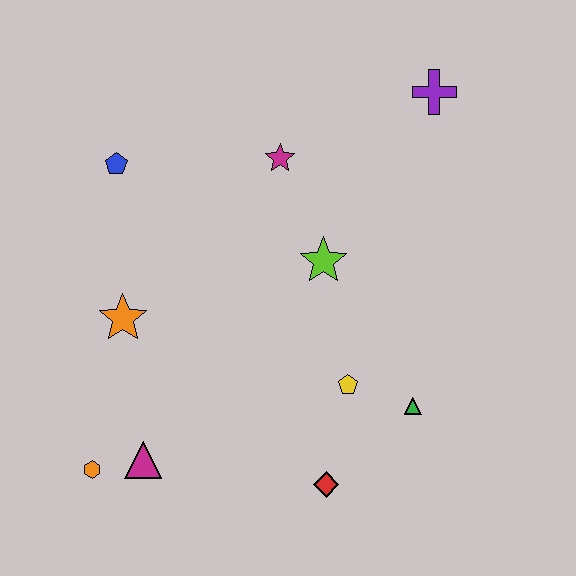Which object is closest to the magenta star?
The lime star is closest to the magenta star.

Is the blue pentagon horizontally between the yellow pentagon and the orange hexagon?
Yes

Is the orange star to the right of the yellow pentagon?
No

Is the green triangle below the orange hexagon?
No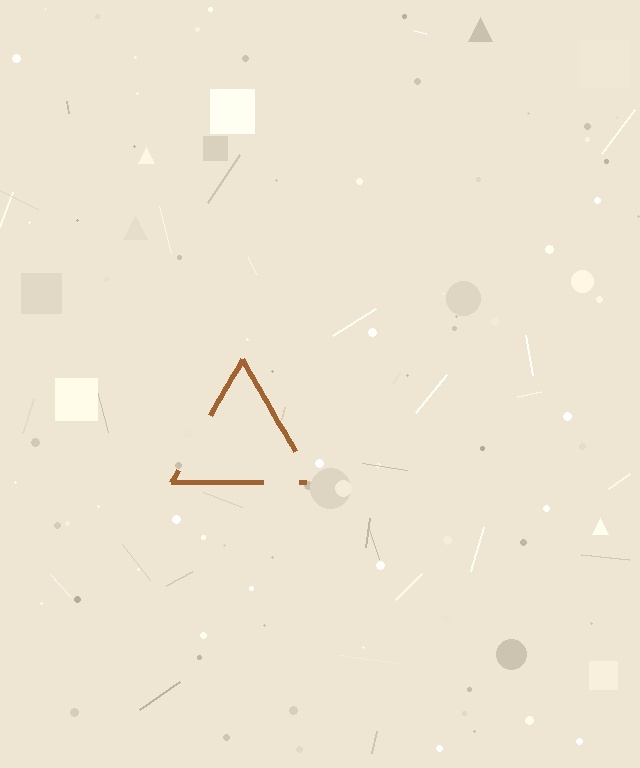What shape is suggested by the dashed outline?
The dashed outline suggests a triangle.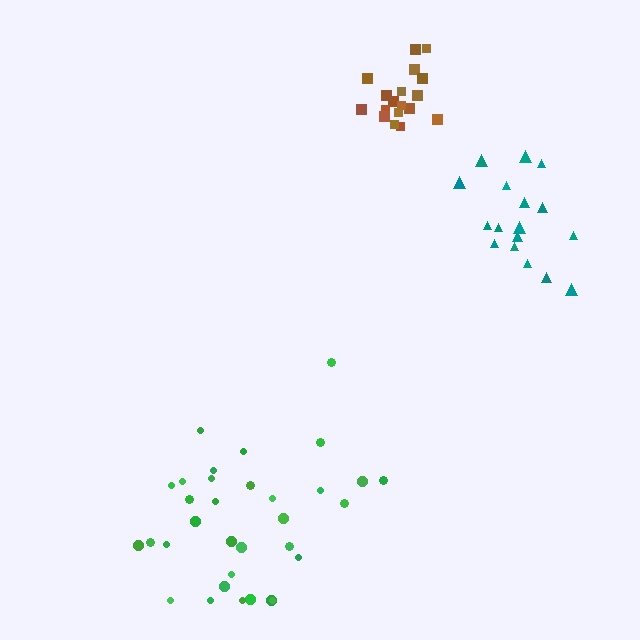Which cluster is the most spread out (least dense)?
Green.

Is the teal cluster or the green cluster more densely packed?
Teal.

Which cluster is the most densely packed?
Brown.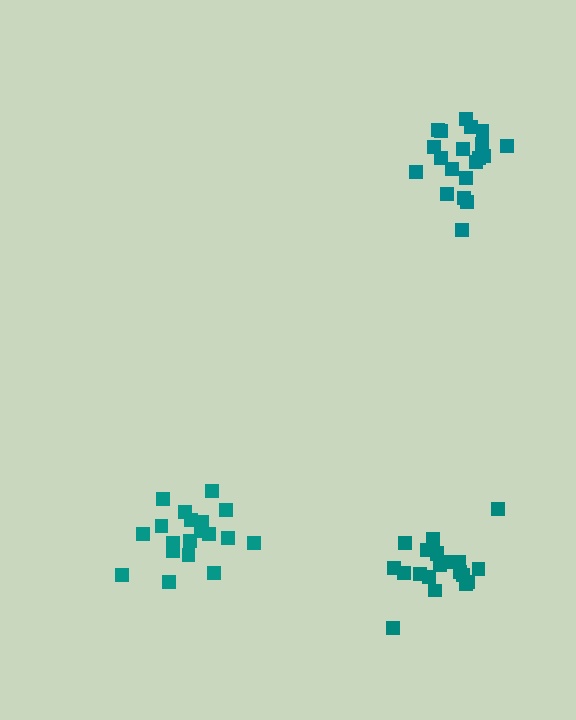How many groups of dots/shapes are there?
There are 3 groups.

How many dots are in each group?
Group 1: 19 dots, Group 2: 20 dots, Group 3: 20 dots (59 total).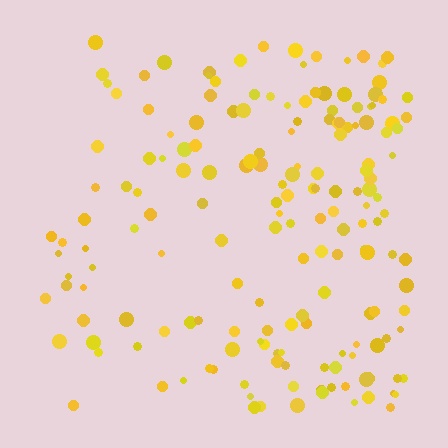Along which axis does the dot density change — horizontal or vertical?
Horizontal.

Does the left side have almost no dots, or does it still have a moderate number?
Still a moderate number, just noticeably fewer than the right.